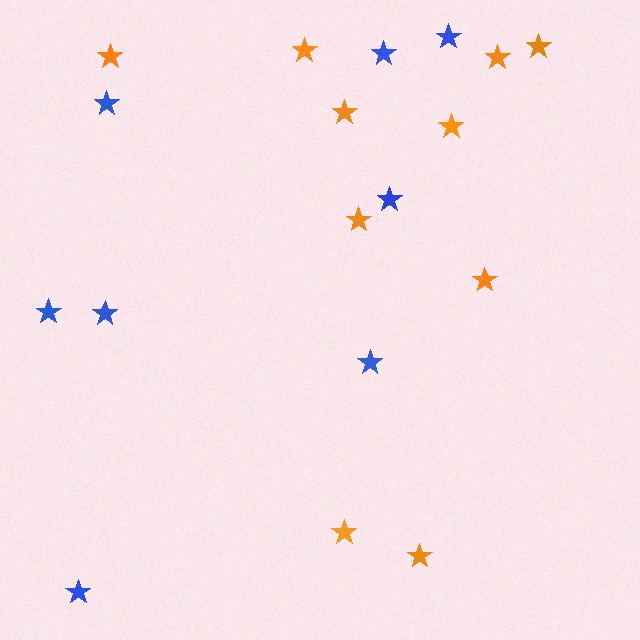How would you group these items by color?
There are 2 groups: one group of orange stars (10) and one group of blue stars (8).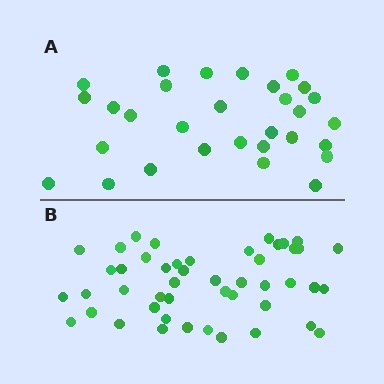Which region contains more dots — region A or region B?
Region B (the bottom region) has more dots.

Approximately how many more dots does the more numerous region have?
Region B has approximately 15 more dots than region A.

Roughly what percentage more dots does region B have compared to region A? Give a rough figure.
About 55% more.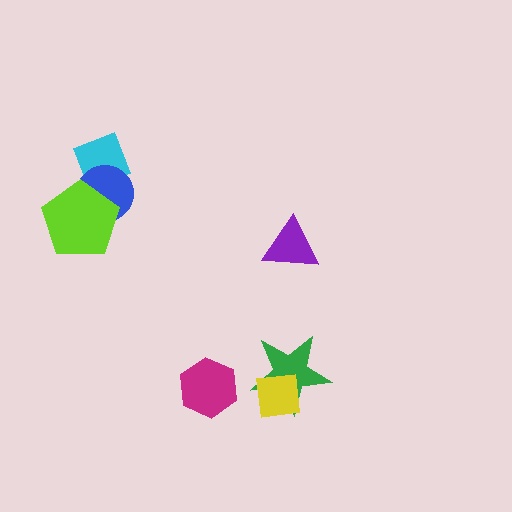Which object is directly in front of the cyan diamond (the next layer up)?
The blue circle is directly in front of the cyan diamond.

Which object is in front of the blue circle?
The lime pentagon is in front of the blue circle.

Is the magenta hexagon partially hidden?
No, no other shape covers it.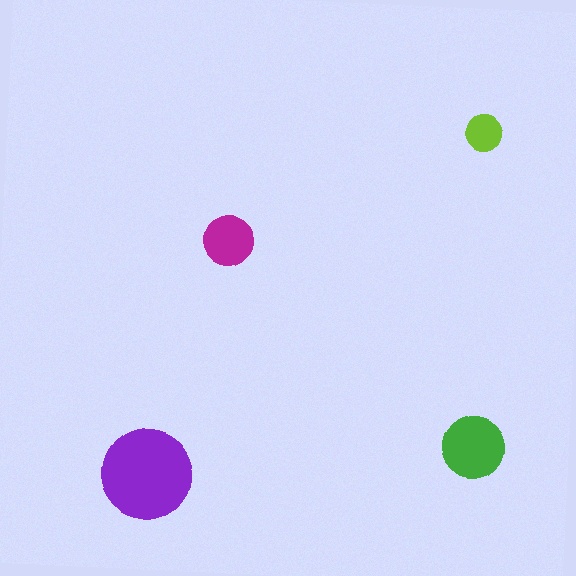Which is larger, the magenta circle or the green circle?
The green one.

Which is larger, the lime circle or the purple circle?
The purple one.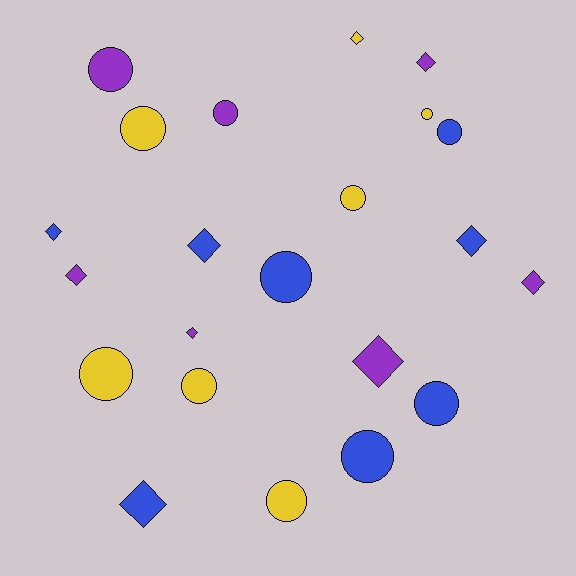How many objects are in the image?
There are 22 objects.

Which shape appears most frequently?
Circle, with 12 objects.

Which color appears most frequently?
Blue, with 8 objects.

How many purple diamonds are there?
There are 5 purple diamonds.